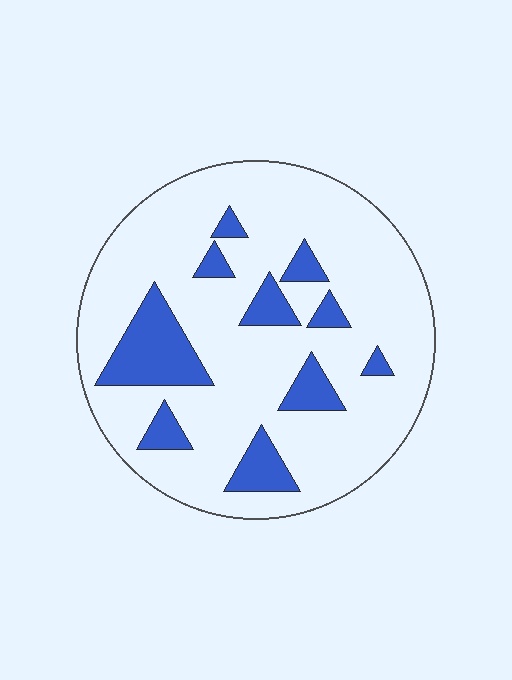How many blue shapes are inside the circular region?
10.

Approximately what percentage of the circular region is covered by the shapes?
Approximately 20%.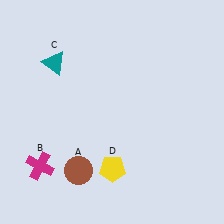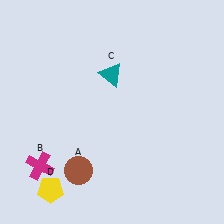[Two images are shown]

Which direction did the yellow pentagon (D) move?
The yellow pentagon (D) moved left.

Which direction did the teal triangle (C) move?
The teal triangle (C) moved right.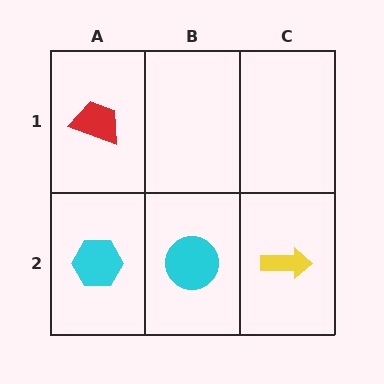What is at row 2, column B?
A cyan circle.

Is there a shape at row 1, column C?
No, that cell is empty.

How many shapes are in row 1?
1 shape.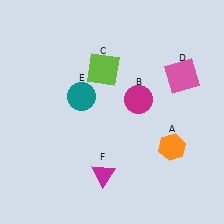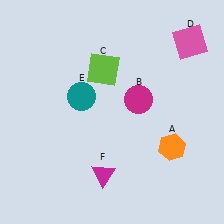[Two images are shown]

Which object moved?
The pink square (D) moved up.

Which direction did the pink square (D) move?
The pink square (D) moved up.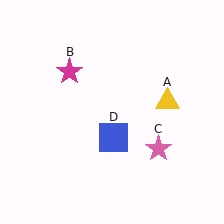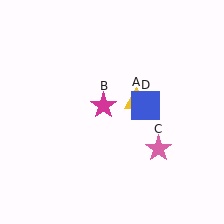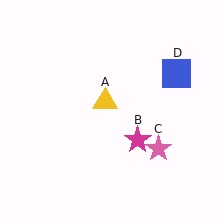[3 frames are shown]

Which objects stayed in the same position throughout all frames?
Pink star (object C) remained stationary.